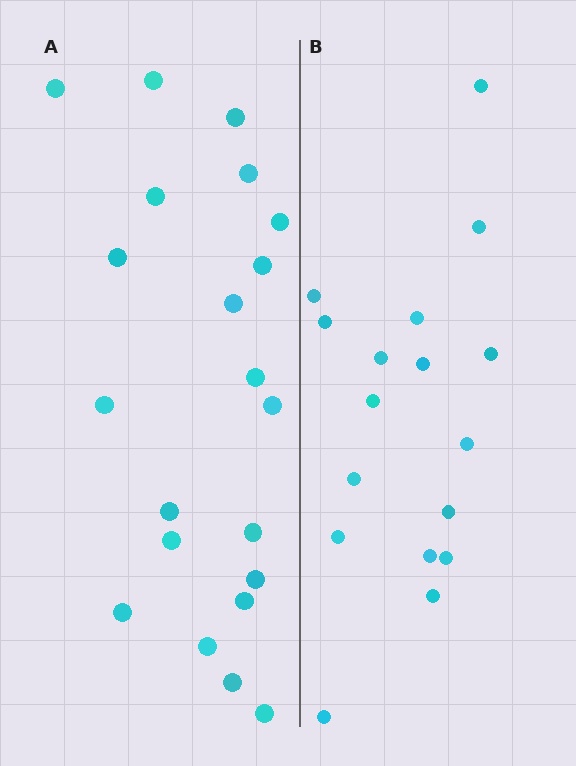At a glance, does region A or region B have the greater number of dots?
Region A (the left region) has more dots.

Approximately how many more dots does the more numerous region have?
Region A has about 4 more dots than region B.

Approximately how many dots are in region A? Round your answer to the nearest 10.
About 20 dots. (The exact count is 21, which rounds to 20.)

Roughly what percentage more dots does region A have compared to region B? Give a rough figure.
About 25% more.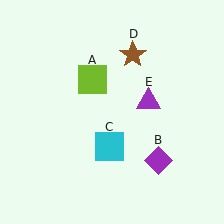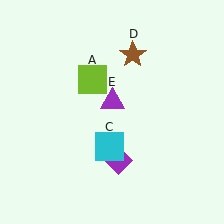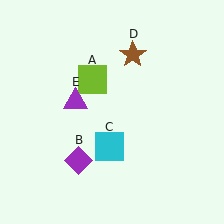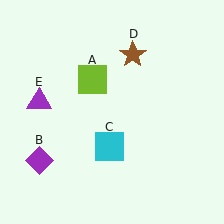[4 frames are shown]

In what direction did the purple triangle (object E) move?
The purple triangle (object E) moved left.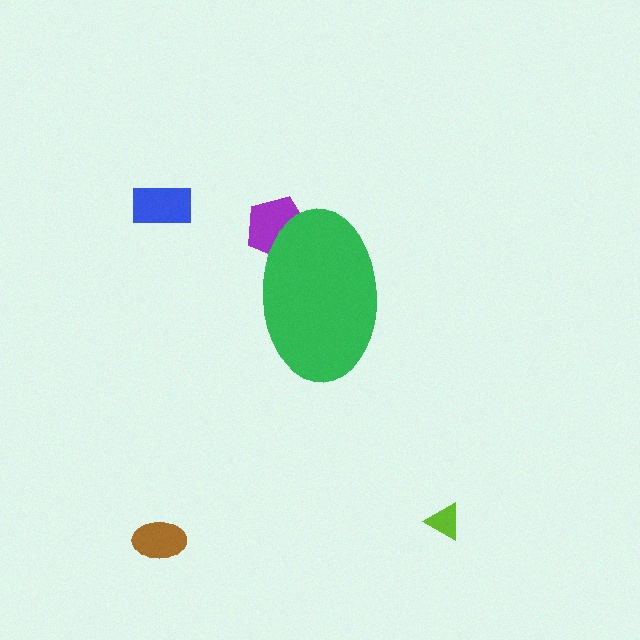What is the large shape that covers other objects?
A green ellipse.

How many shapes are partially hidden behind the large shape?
1 shape is partially hidden.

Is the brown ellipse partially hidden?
No, the brown ellipse is fully visible.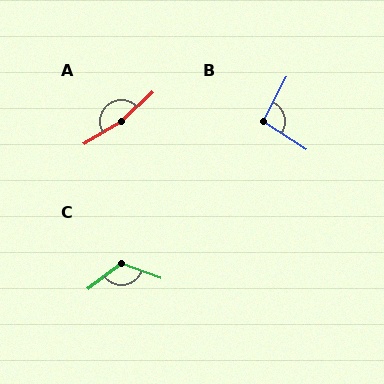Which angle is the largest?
A, at approximately 168 degrees.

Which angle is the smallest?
B, at approximately 96 degrees.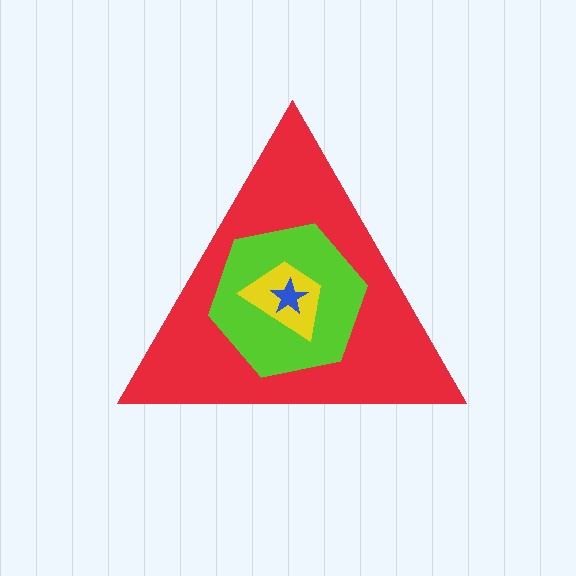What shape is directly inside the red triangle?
The lime hexagon.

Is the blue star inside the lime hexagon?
Yes.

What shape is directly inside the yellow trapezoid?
The blue star.